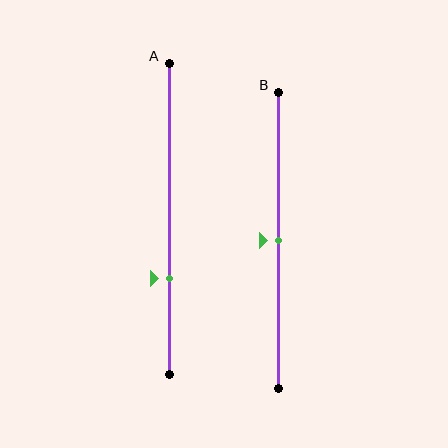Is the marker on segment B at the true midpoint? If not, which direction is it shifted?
Yes, the marker on segment B is at the true midpoint.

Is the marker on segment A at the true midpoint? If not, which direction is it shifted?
No, the marker on segment A is shifted downward by about 19% of the segment length.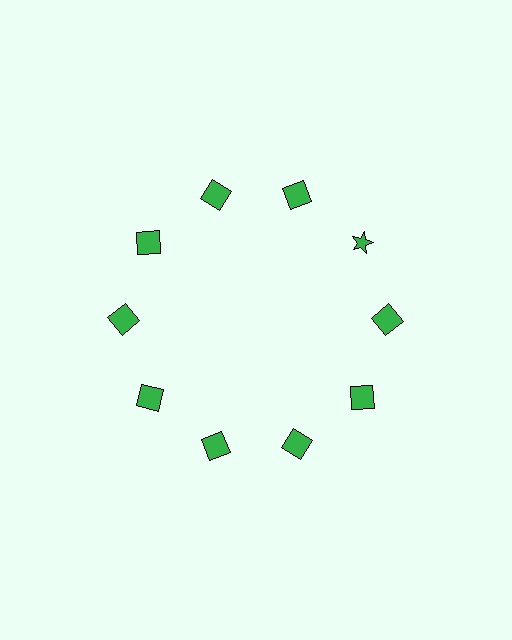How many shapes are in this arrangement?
There are 10 shapes arranged in a ring pattern.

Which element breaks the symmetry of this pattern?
The green star at roughly the 2 o'clock position breaks the symmetry. All other shapes are green squares.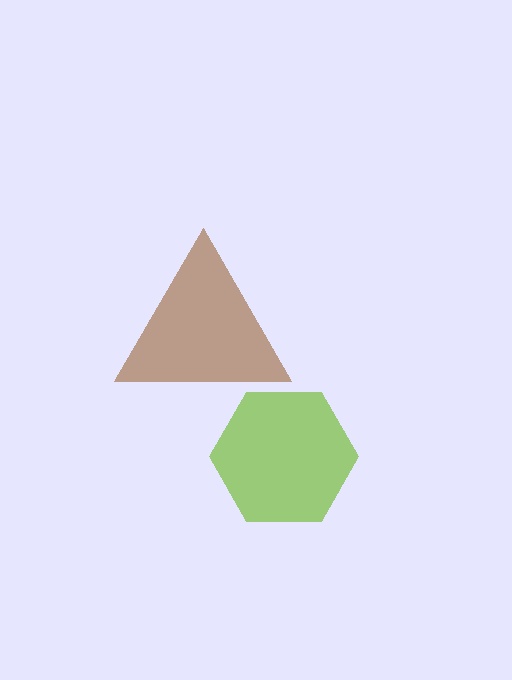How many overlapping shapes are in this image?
There are 2 overlapping shapes in the image.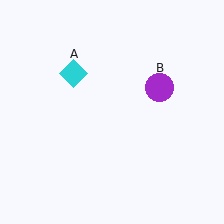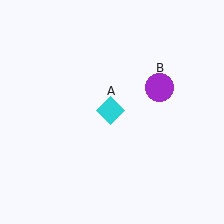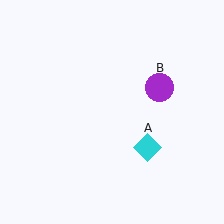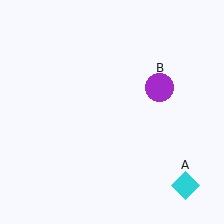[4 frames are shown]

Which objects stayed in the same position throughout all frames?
Purple circle (object B) remained stationary.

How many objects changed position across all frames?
1 object changed position: cyan diamond (object A).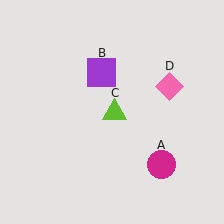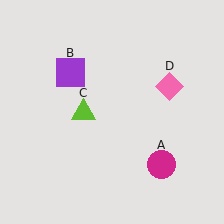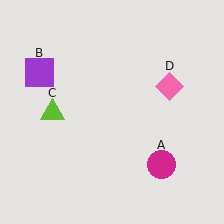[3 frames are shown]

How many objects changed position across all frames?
2 objects changed position: purple square (object B), lime triangle (object C).